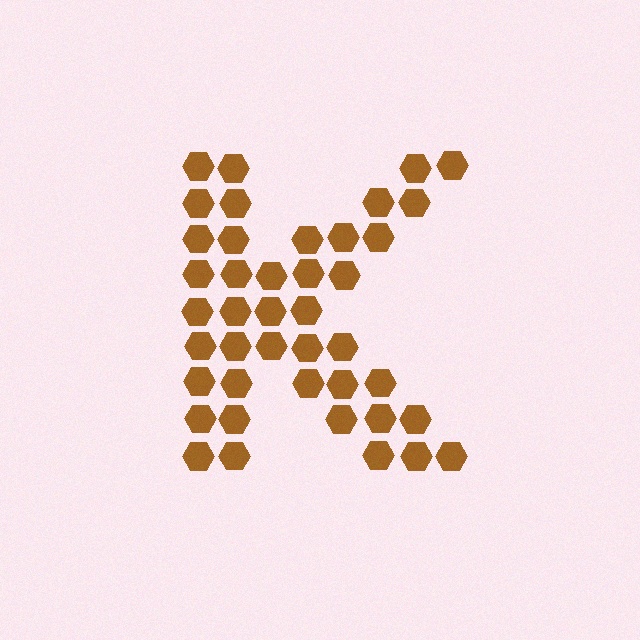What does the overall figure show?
The overall figure shows the letter K.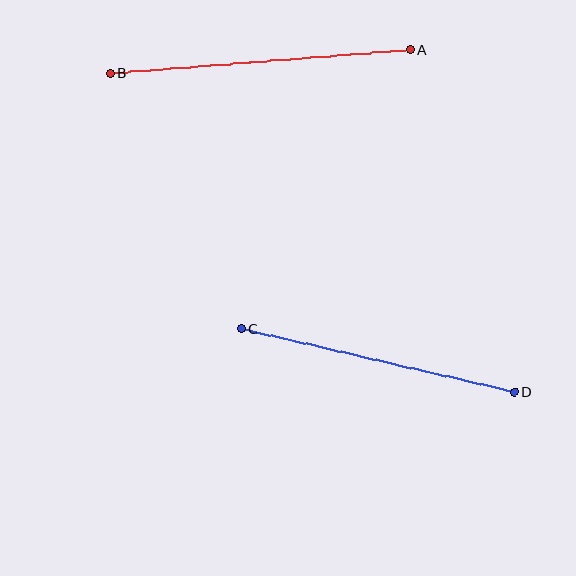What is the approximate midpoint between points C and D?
The midpoint is at approximately (378, 361) pixels.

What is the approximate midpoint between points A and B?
The midpoint is at approximately (260, 62) pixels.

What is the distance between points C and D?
The distance is approximately 281 pixels.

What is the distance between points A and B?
The distance is approximately 301 pixels.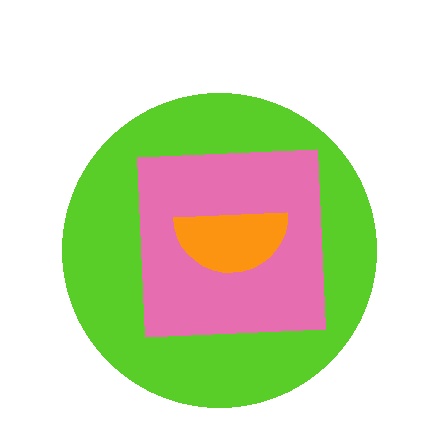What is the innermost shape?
The orange semicircle.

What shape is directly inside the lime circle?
The pink square.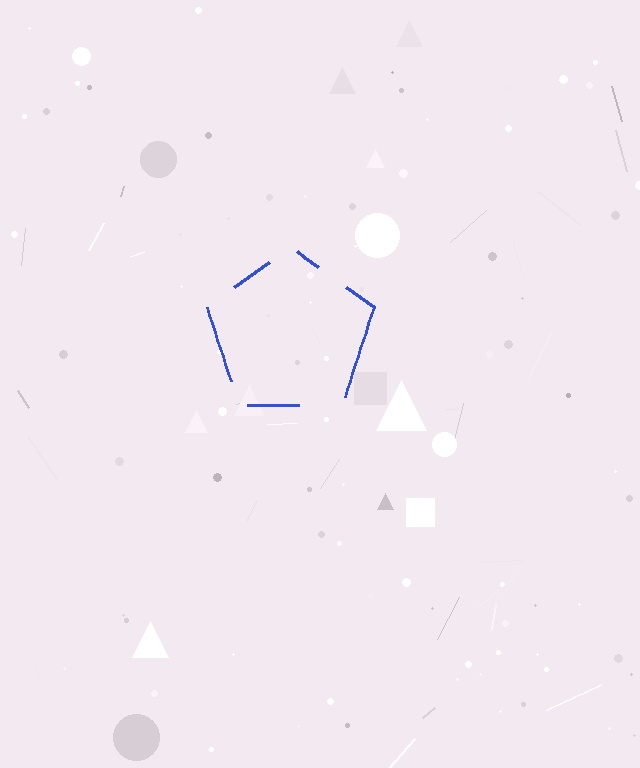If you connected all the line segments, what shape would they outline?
They would outline a pentagon.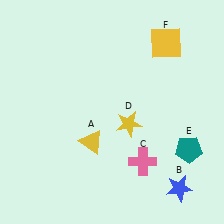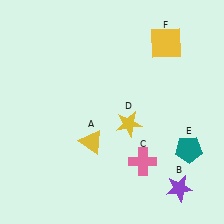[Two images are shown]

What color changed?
The star (B) changed from blue in Image 1 to purple in Image 2.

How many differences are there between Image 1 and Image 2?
There is 1 difference between the two images.